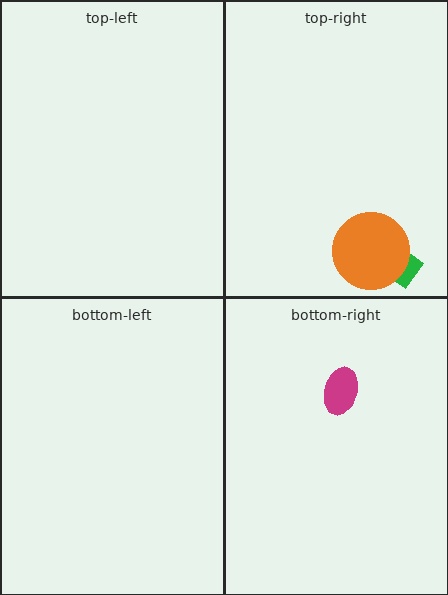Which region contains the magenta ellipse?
The bottom-right region.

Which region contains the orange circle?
The top-right region.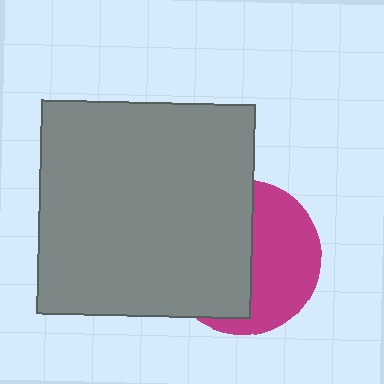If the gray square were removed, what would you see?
You would see the complete magenta circle.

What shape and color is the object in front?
The object in front is a gray square.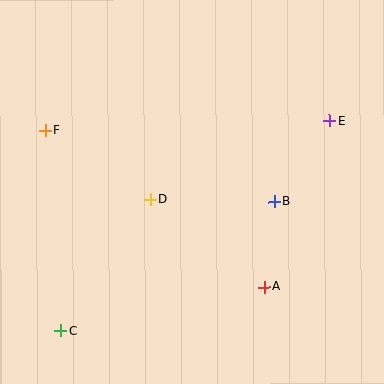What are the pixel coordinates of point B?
Point B is at (275, 202).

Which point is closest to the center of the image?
Point D at (150, 200) is closest to the center.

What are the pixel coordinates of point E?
Point E is at (329, 121).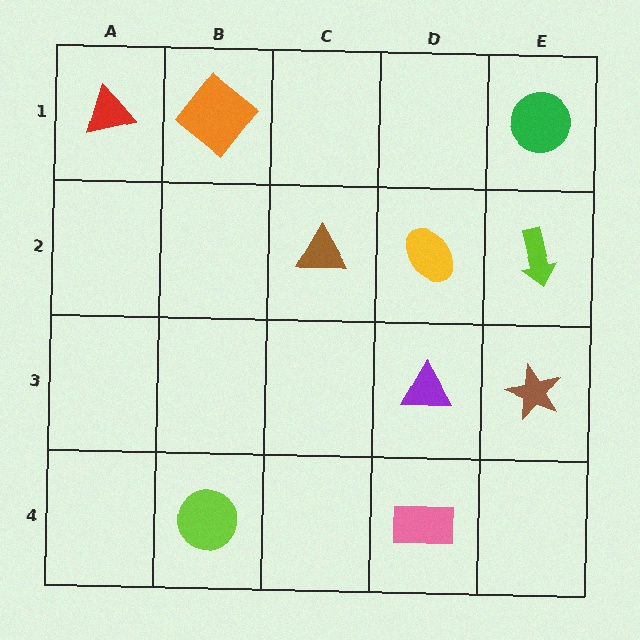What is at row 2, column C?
A brown triangle.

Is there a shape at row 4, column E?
No, that cell is empty.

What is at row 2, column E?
A lime arrow.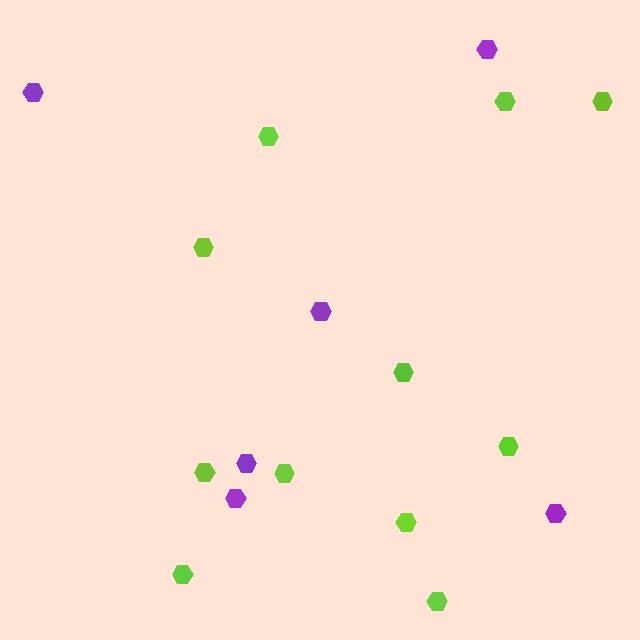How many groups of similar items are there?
There are 2 groups: one group of lime hexagons (11) and one group of purple hexagons (6).